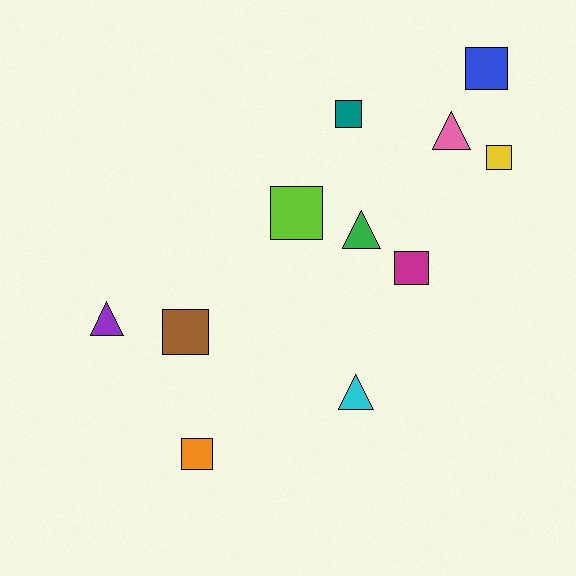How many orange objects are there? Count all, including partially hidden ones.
There is 1 orange object.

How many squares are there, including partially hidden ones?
There are 7 squares.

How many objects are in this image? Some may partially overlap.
There are 11 objects.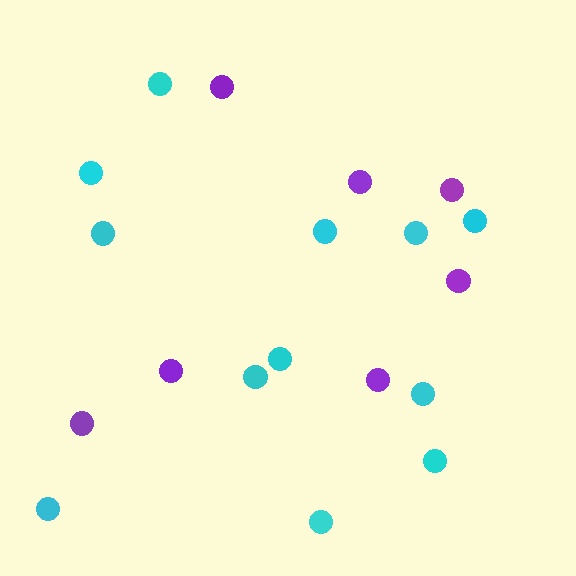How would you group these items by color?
There are 2 groups: one group of cyan circles (12) and one group of purple circles (7).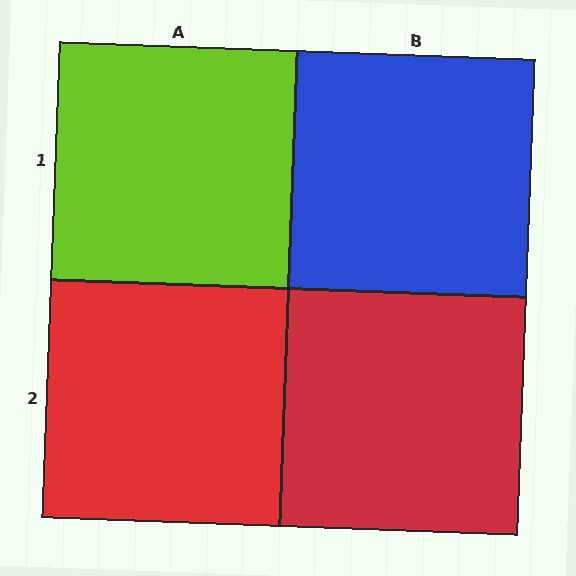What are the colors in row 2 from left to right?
Red, red.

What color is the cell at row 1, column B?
Blue.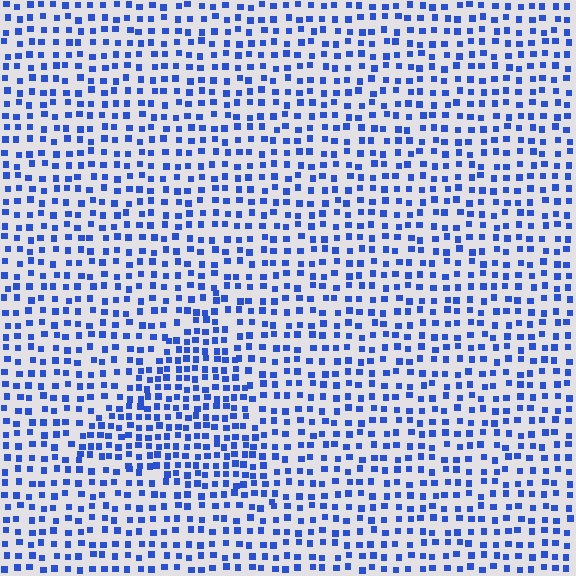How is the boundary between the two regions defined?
The boundary is defined by a change in element density (approximately 1.6x ratio). All elements are the same color, size, and shape.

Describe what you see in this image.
The image contains small blue elements arranged at two different densities. A triangle-shaped region is visible where the elements are more densely packed than the surrounding area.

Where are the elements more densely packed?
The elements are more densely packed inside the triangle boundary.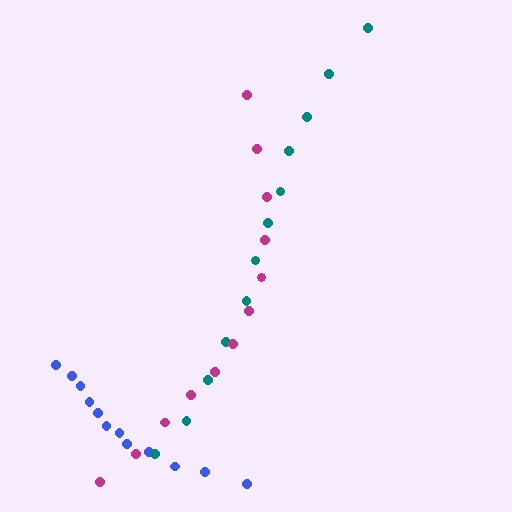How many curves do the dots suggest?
There are 3 distinct paths.